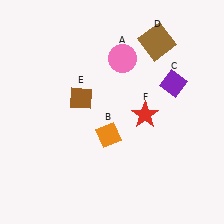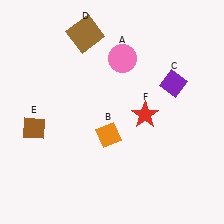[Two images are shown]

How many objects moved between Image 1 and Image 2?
2 objects moved between the two images.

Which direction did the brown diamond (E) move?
The brown diamond (E) moved left.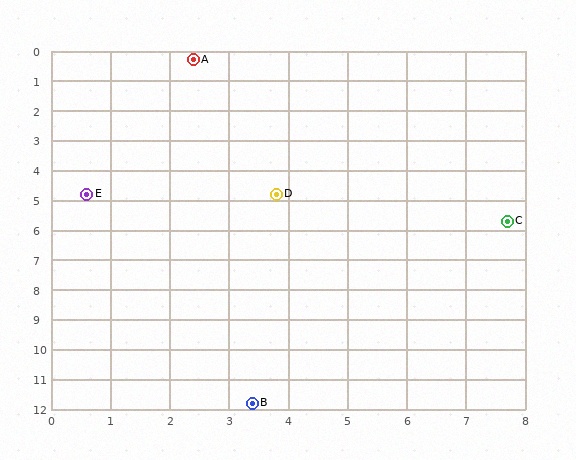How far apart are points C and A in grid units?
Points C and A are about 7.6 grid units apart.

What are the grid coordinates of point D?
Point D is at approximately (3.8, 4.8).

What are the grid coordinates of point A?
Point A is at approximately (2.4, 0.3).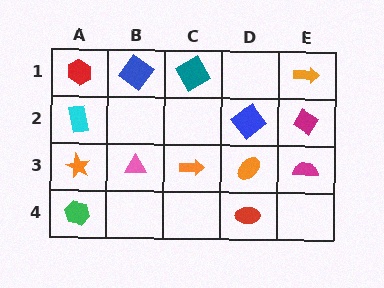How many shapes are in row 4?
2 shapes.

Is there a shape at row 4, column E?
No, that cell is empty.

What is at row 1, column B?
A blue diamond.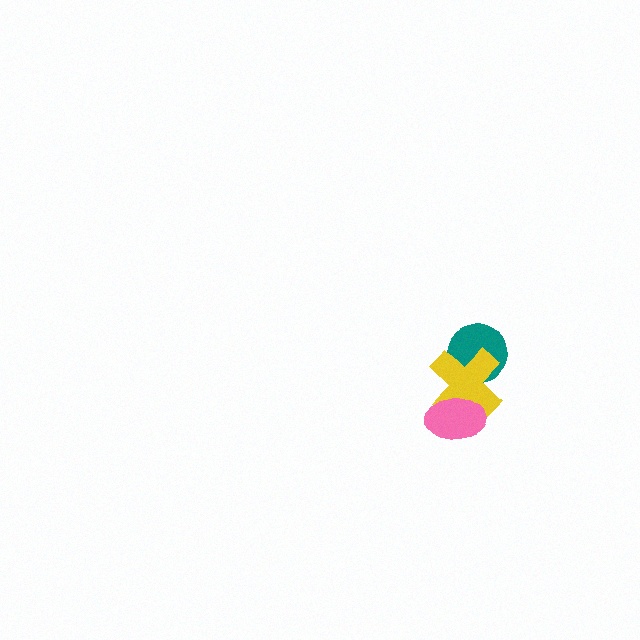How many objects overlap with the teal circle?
1 object overlaps with the teal circle.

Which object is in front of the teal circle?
The yellow cross is in front of the teal circle.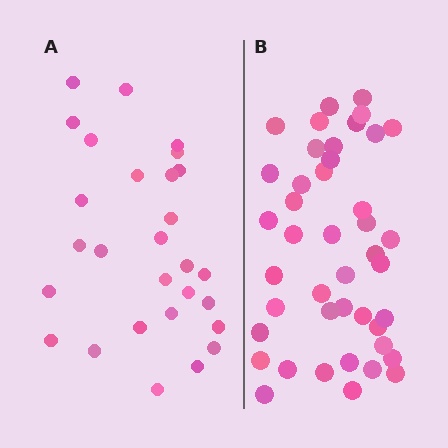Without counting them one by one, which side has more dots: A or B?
Region B (the right region) has more dots.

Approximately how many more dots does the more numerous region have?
Region B has approximately 15 more dots than region A.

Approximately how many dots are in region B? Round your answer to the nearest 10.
About 40 dots. (The exact count is 43, which rounds to 40.)